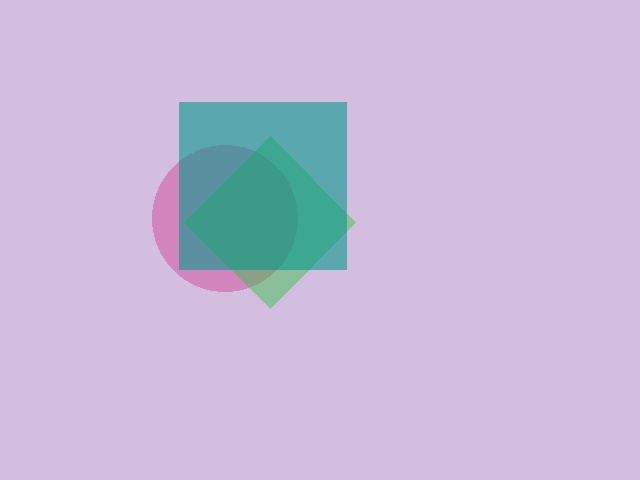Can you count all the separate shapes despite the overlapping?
Yes, there are 3 separate shapes.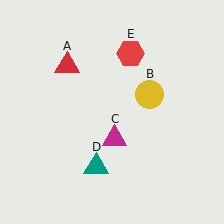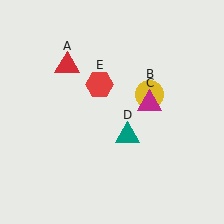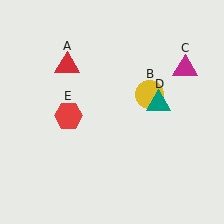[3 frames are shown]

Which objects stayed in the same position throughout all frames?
Red triangle (object A) and yellow circle (object B) remained stationary.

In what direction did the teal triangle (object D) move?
The teal triangle (object D) moved up and to the right.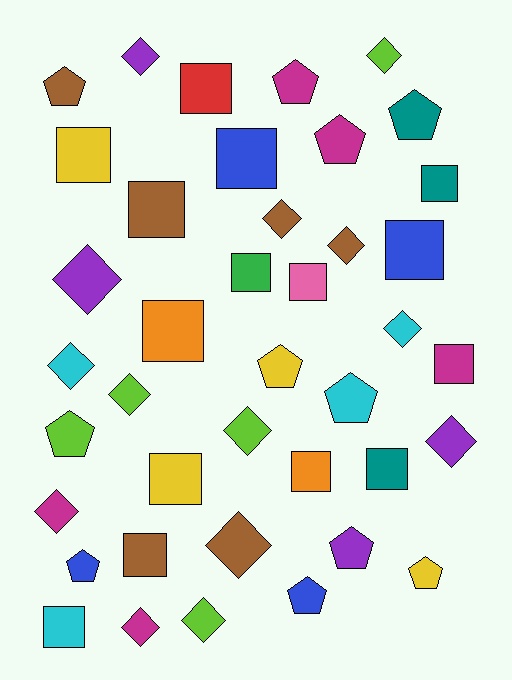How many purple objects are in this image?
There are 4 purple objects.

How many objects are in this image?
There are 40 objects.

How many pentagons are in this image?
There are 11 pentagons.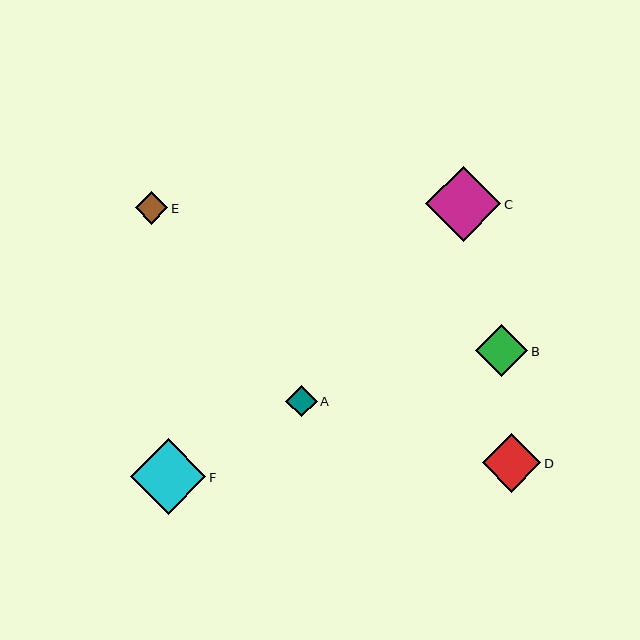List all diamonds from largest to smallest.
From largest to smallest: F, C, D, B, E, A.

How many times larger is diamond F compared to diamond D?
Diamond F is approximately 1.3 times the size of diamond D.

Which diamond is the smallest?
Diamond A is the smallest with a size of approximately 31 pixels.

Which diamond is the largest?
Diamond F is the largest with a size of approximately 75 pixels.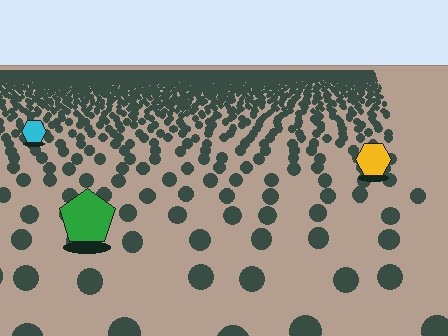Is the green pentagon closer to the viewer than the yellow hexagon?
Yes. The green pentagon is closer — you can tell from the texture gradient: the ground texture is coarser near it.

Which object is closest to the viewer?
The green pentagon is closest. The texture marks near it are larger and more spread out.